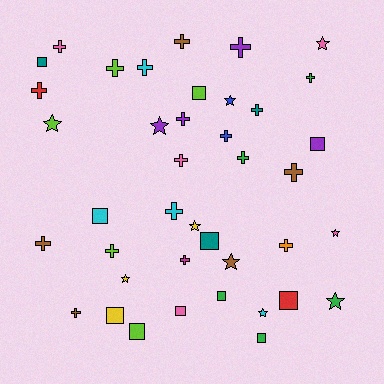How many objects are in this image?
There are 40 objects.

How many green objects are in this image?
There are 5 green objects.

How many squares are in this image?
There are 11 squares.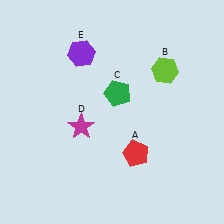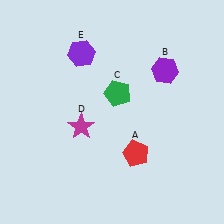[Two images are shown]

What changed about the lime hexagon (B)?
In Image 1, B is lime. In Image 2, it changed to purple.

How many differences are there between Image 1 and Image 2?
There is 1 difference between the two images.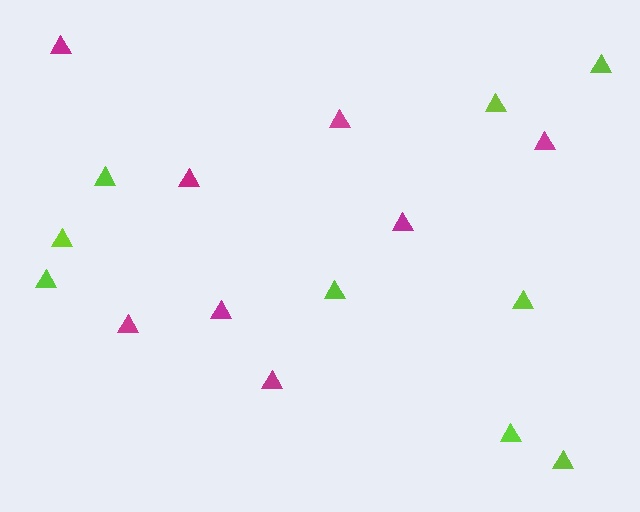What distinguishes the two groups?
There are 2 groups: one group of magenta triangles (8) and one group of lime triangles (9).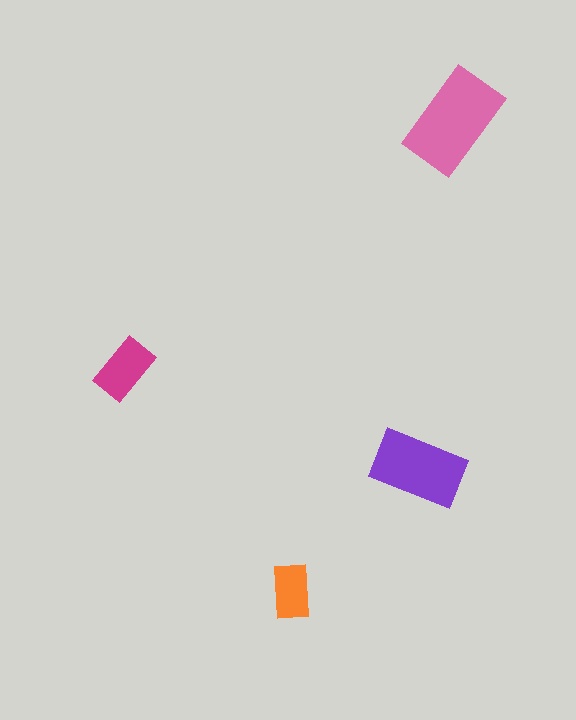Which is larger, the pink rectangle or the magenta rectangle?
The pink one.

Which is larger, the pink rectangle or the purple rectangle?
The pink one.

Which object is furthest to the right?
The pink rectangle is rightmost.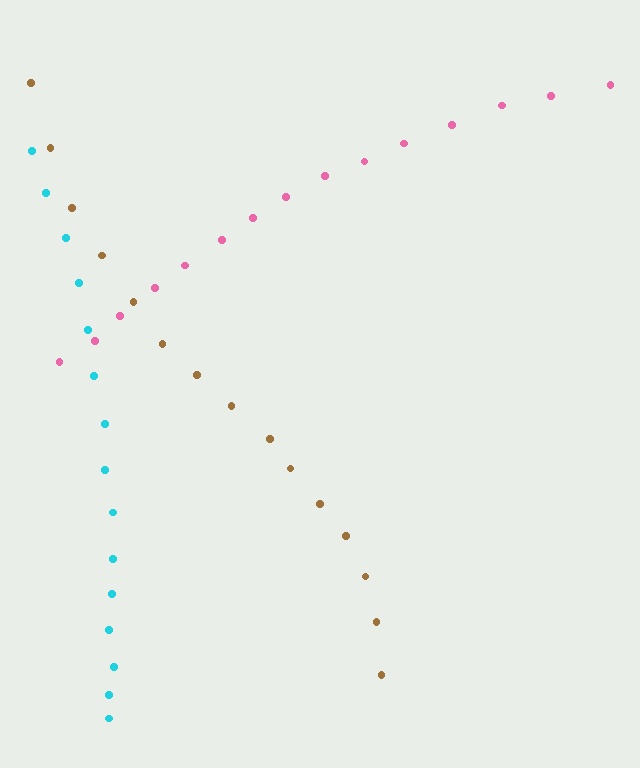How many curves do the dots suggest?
There are 3 distinct paths.